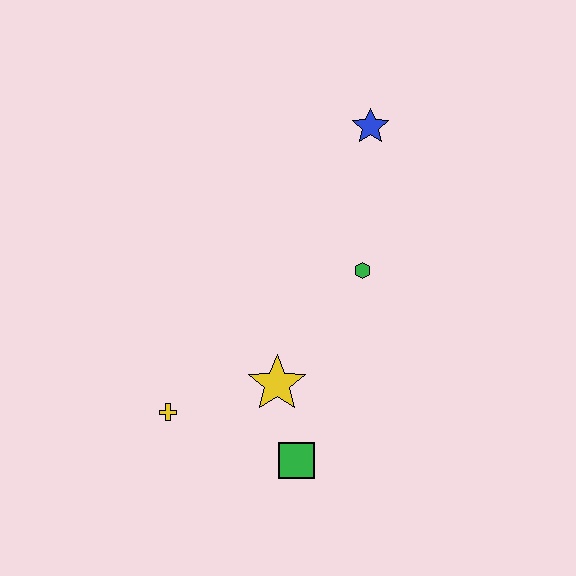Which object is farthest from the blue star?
The yellow cross is farthest from the blue star.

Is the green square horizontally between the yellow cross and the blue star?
Yes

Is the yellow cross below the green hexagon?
Yes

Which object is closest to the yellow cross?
The yellow star is closest to the yellow cross.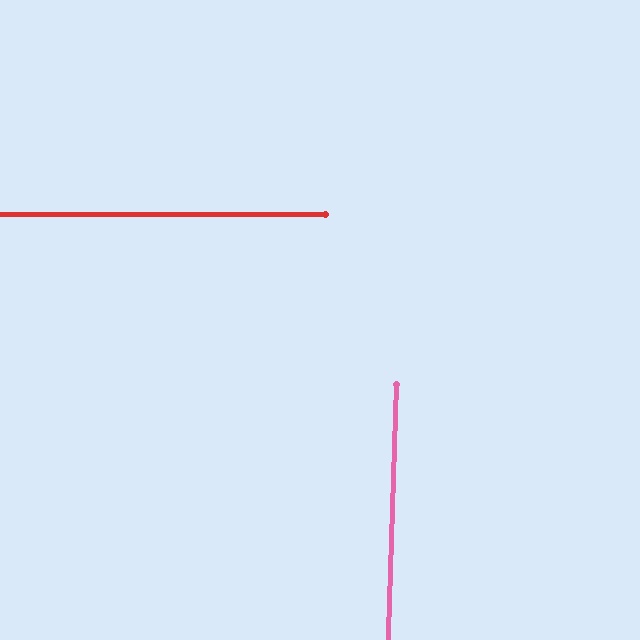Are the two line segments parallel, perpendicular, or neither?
Perpendicular — they meet at approximately 88°.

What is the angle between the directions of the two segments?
Approximately 88 degrees.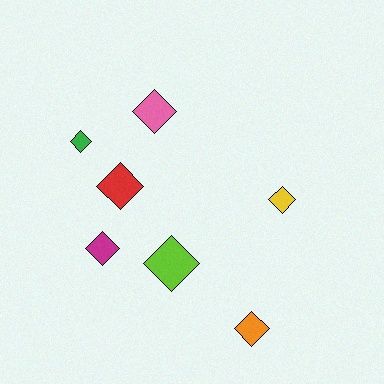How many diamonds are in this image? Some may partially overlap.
There are 7 diamonds.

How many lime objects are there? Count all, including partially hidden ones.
There is 1 lime object.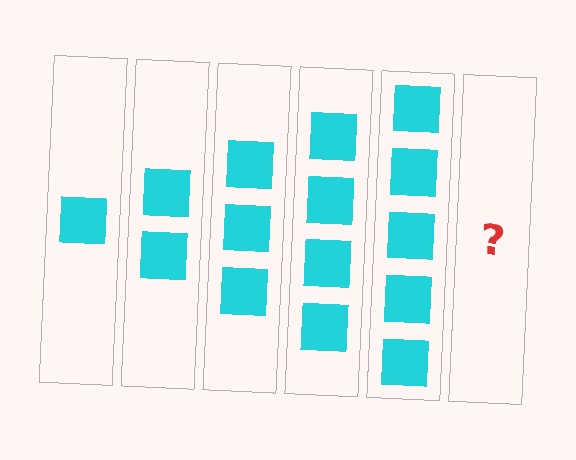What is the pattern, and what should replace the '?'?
The pattern is that each step adds one more square. The '?' should be 6 squares.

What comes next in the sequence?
The next element should be 6 squares.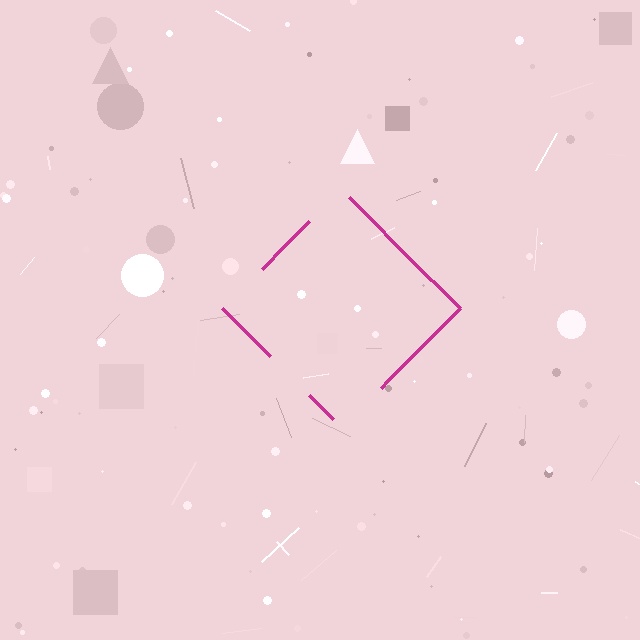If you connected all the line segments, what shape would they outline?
They would outline a diamond.